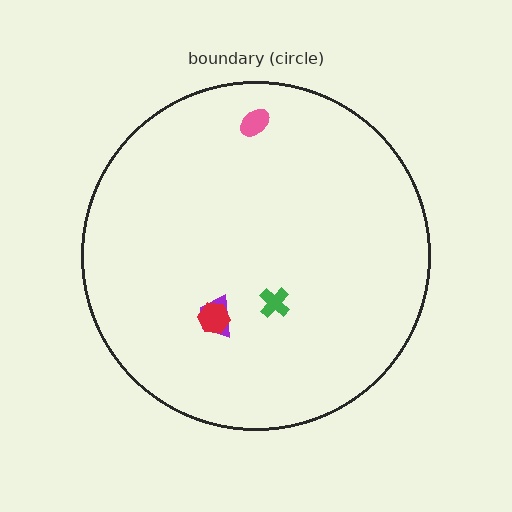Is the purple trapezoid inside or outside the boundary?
Inside.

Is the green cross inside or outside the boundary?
Inside.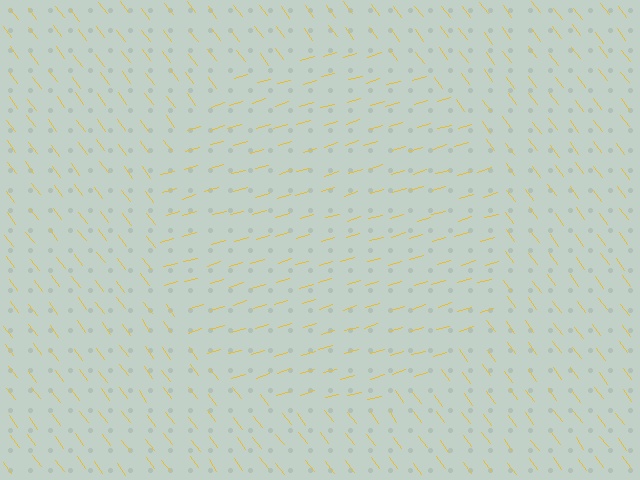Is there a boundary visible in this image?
Yes, there is a texture boundary formed by a change in line orientation.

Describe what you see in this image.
The image is filled with small yellow line segments. A circle region in the image has lines oriented differently from the surrounding lines, creating a visible texture boundary.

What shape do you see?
I see a circle.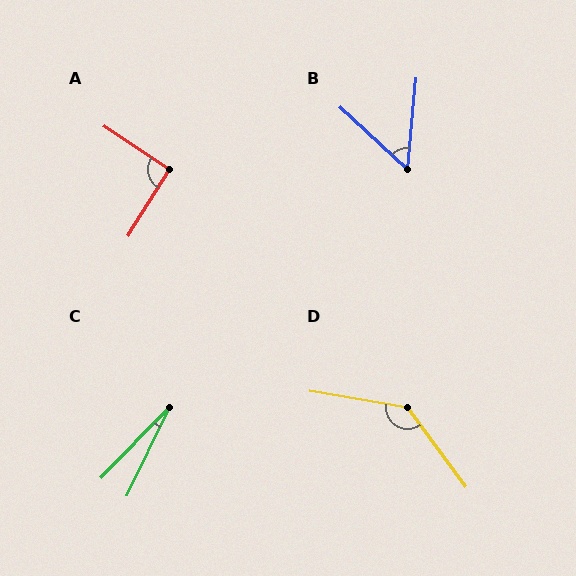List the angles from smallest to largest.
C (19°), B (53°), A (91°), D (136°).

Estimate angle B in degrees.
Approximately 53 degrees.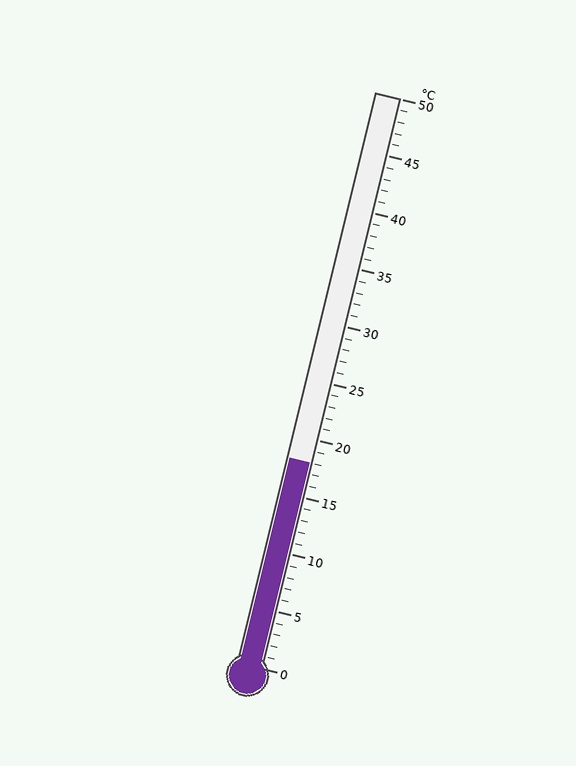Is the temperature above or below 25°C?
The temperature is below 25°C.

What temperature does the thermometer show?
The thermometer shows approximately 18°C.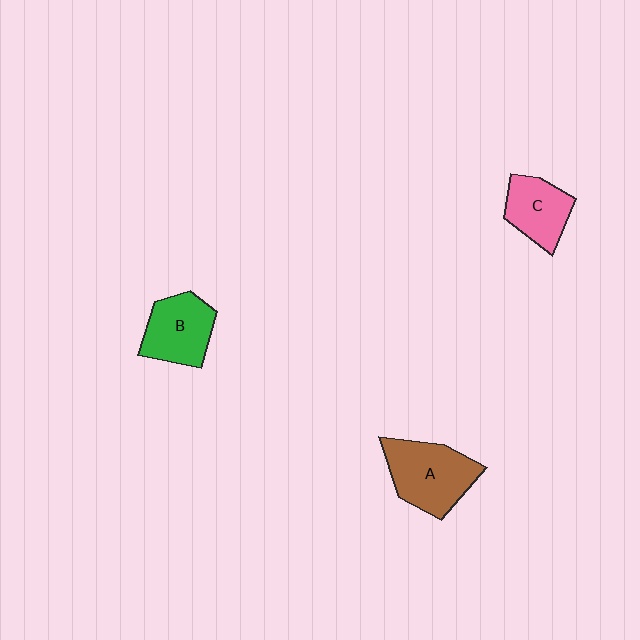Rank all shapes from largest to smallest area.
From largest to smallest: A (brown), B (green), C (pink).